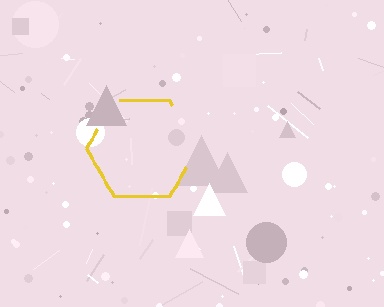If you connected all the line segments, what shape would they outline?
They would outline a hexagon.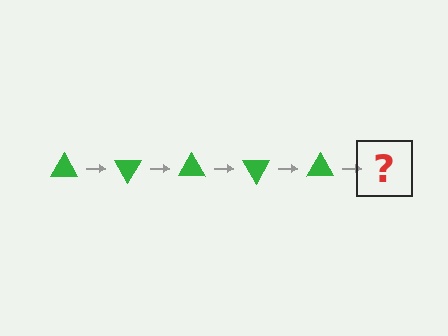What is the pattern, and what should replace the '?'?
The pattern is that the triangle rotates 60 degrees each step. The '?' should be a green triangle rotated 300 degrees.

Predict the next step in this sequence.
The next step is a green triangle rotated 300 degrees.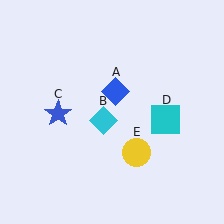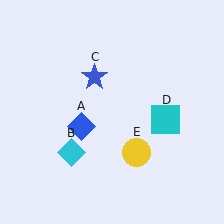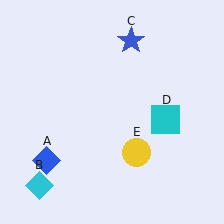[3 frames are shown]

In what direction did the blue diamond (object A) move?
The blue diamond (object A) moved down and to the left.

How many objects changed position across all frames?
3 objects changed position: blue diamond (object A), cyan diamond (object B), blue star (object C).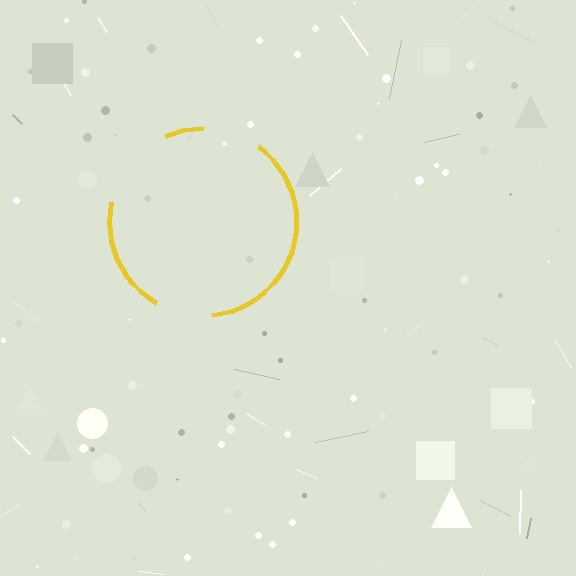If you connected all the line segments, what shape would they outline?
They would outline a circle.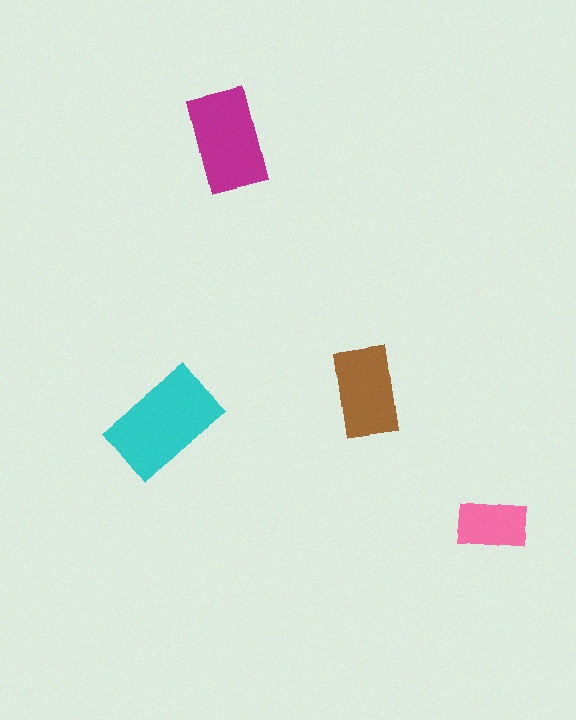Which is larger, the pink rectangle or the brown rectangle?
The brown one.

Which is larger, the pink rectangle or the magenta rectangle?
The magenta one.